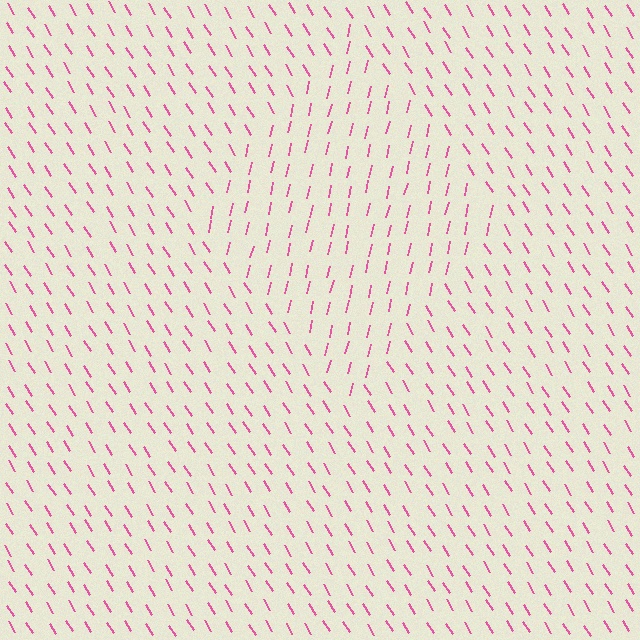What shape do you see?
I see a diamond.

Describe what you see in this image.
The image is filled with small pink line segments. A diamond region in the image has lines oriented differently from the surrounding lines, creating a visible texture boundary.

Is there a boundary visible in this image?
Yes, there is a texture boundary formed by a change in line orientation.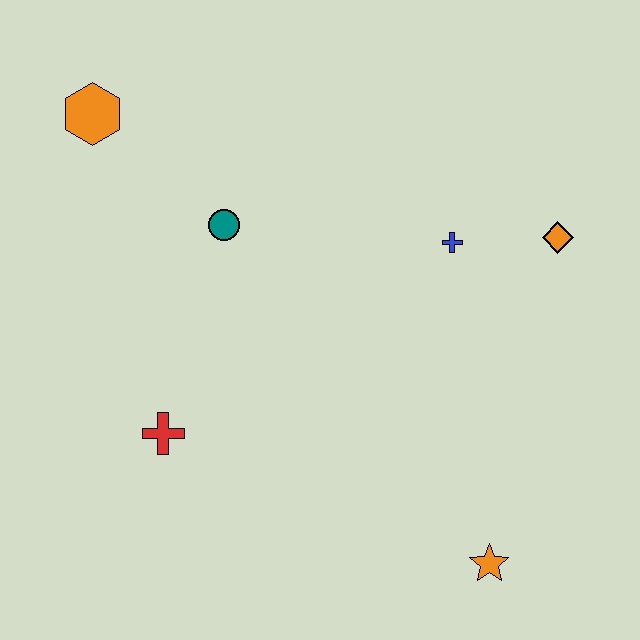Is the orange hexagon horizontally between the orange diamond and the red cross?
No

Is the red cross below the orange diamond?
Yes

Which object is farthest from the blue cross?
The orange hexagon is farthest from the blue cross.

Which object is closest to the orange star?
The blue cross is closest to the orange star.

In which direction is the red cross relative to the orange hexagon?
The red cross is below the orange hexagon.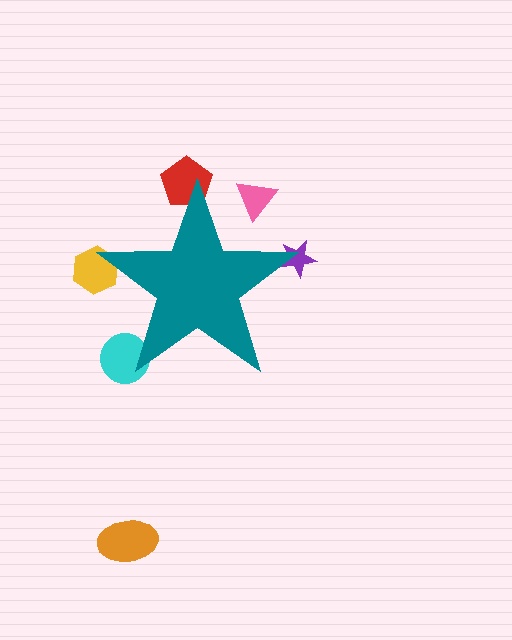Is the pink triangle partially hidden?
Yes, the pink triangle is partially hidden behind the teal star.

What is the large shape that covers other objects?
A teal star.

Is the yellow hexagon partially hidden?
Yes, the yellow hexagon is partially hidden behind the teal star.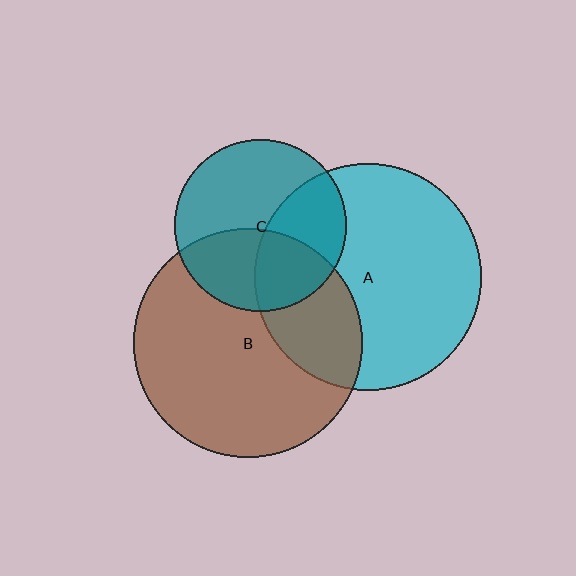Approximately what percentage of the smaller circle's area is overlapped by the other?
Approximately 40%.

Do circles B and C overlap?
Yes.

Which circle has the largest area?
Circle B (brown).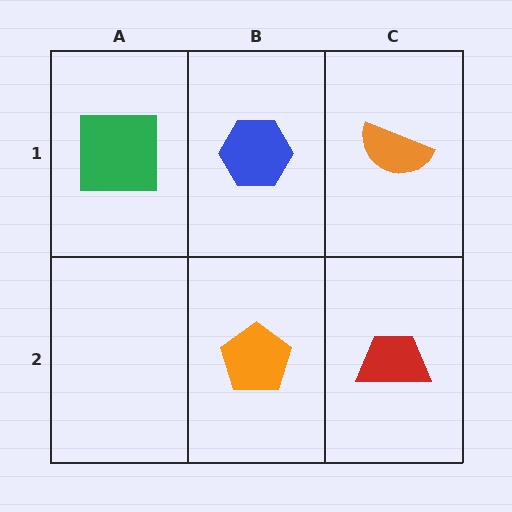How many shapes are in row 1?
3 shapes.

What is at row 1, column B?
A blue hexagon.